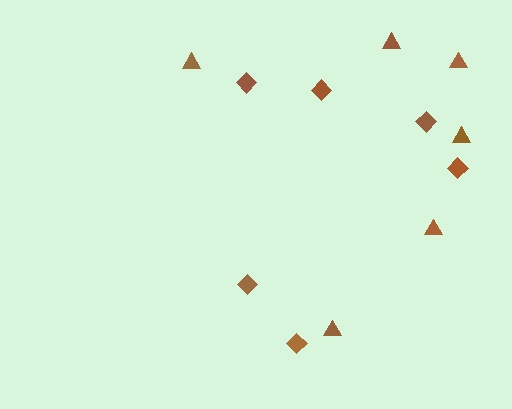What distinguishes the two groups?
There are 2 groups: one group of diamonds (6) and one group of triangles (6).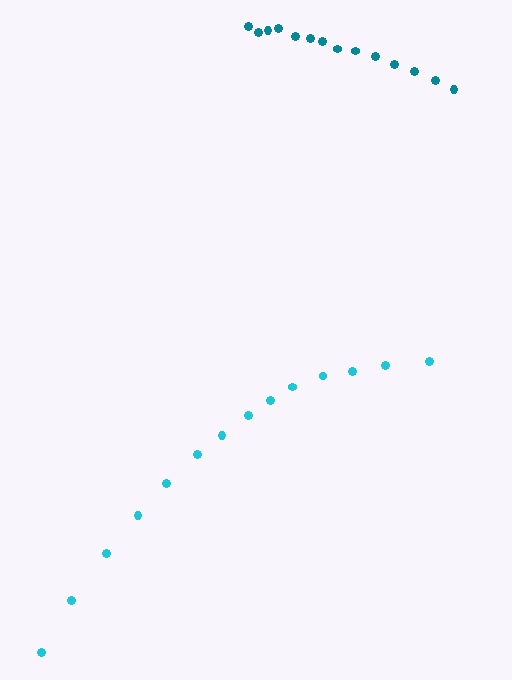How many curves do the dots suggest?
There are 2 distinct paths.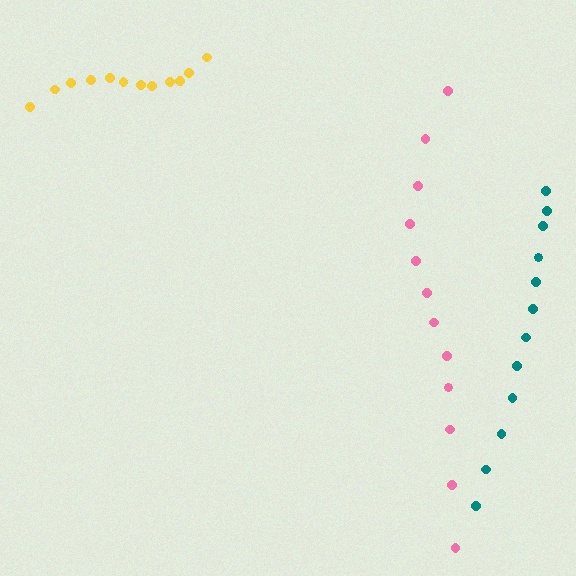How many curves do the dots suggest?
There are 3 distinct paths.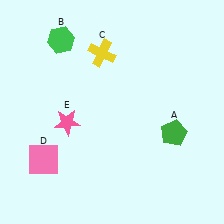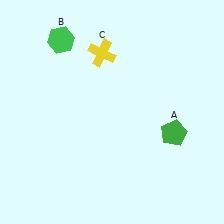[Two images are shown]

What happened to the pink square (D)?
The pink square (D) was removed in Image 2. It was in the bottom-left area of Image 1.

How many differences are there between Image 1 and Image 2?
There are 2 differences between the two images.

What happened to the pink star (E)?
The pink star (E) was removed in Image 2. It was in the bottom-left area of Image 1.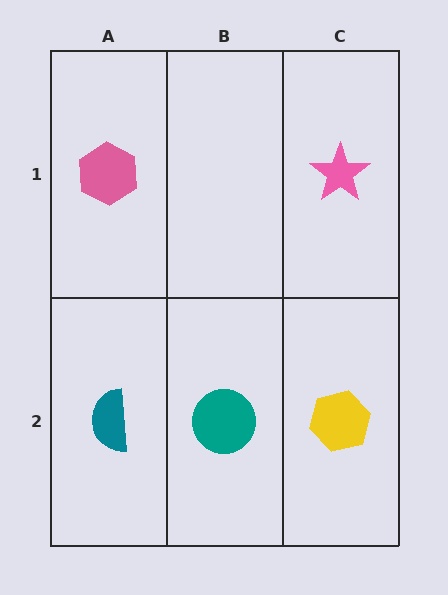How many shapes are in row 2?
3 shapes.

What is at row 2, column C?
A yellow hexagon.